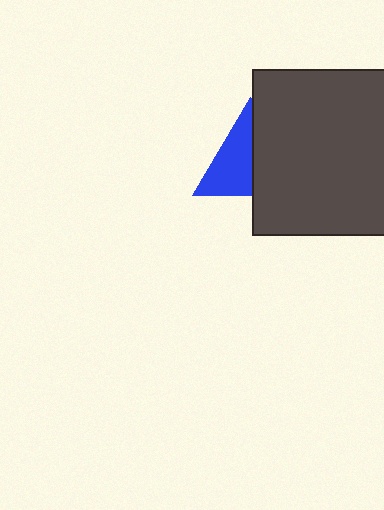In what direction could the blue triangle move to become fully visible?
The blue triangle could move left. That would shift it out from behind the dark gray square entirely.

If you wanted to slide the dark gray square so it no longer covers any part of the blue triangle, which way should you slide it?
Slide it right — that is the most direct way to separate the two shapes.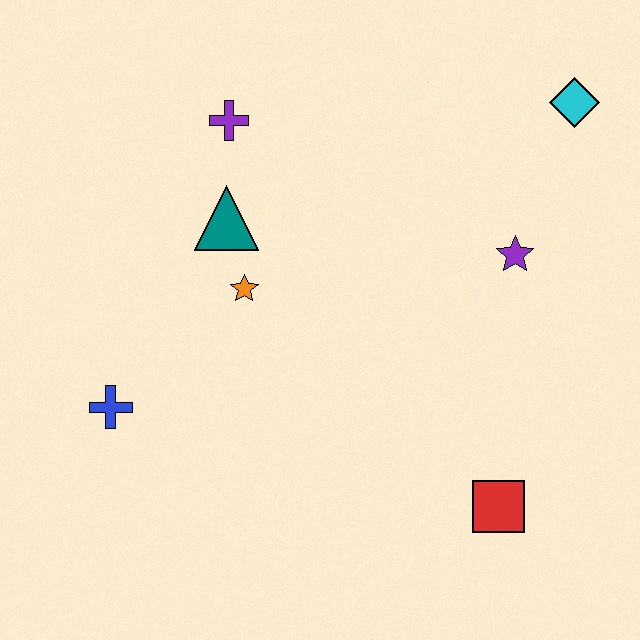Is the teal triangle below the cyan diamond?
Yes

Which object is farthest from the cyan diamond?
The blue cross is farthest from the cyan diamond.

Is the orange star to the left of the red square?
Yes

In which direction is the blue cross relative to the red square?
The blue cross is to the left of the red square.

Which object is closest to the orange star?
The teal triangle is closest to the orange star.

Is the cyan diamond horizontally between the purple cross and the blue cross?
No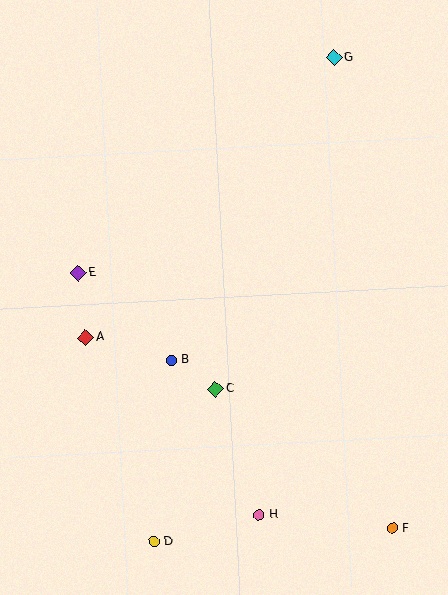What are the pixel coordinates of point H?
Point H is at (259, 515).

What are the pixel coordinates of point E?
Point E is at (78, 273).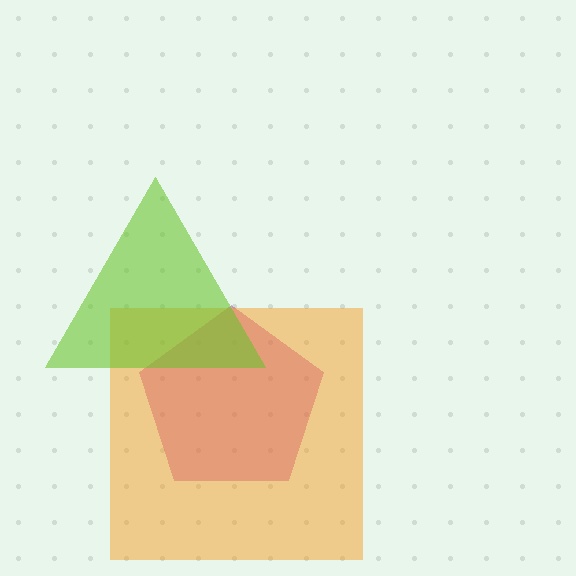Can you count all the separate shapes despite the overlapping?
Yes, there are 3 separate shapes.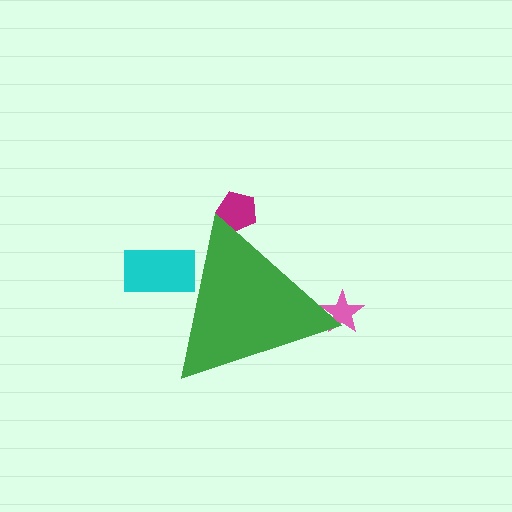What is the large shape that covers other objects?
A green triangle.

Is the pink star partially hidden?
Yes, the pink star is partially hidden behind the green triangle.